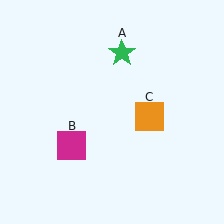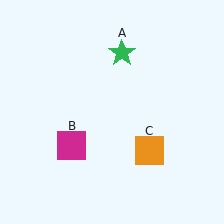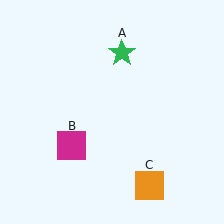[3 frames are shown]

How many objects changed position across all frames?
1 object changed position: orange square (object C).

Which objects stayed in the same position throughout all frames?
Green star (object A) and magenta square (object B) remained stationary.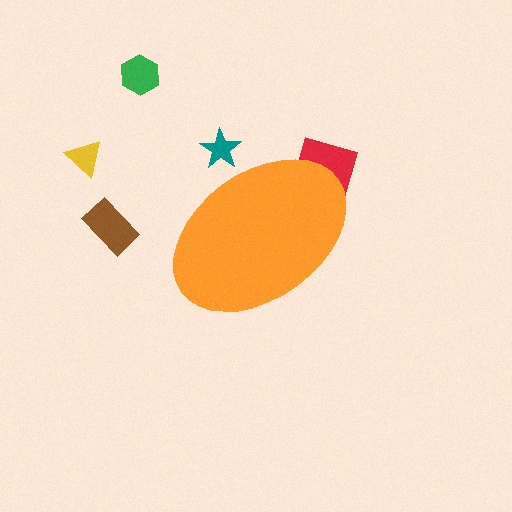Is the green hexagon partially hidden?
No, the green hexagon is fully visible.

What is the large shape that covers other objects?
An orange ellipse.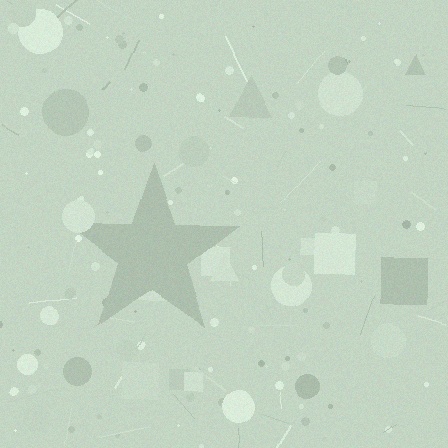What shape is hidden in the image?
A star is hidden in the image.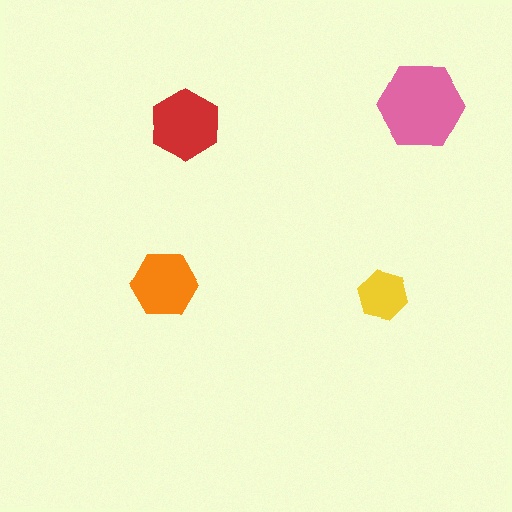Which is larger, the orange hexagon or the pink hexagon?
The pink one.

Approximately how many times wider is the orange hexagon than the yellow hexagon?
About 1.5 times wider.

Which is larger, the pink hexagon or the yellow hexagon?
The pink one.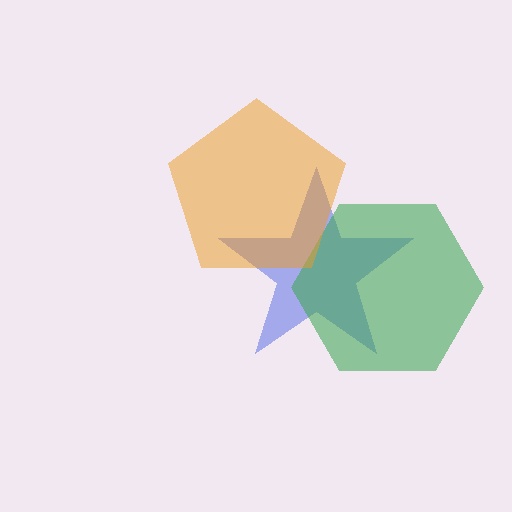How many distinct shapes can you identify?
There are 3 distinct shapes: a blue star, a green hexagon, an orange pentagon.